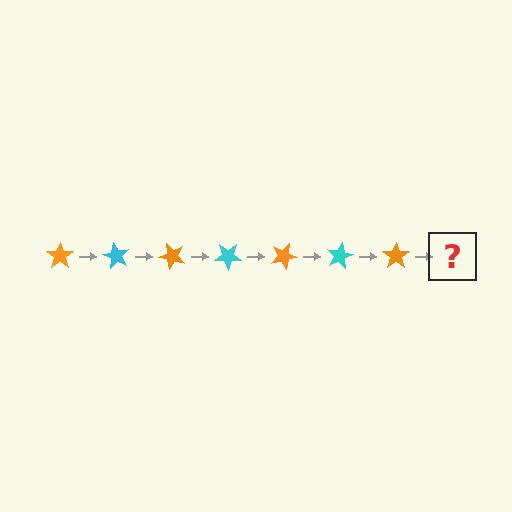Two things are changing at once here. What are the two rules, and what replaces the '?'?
The two rules are that it rotates 60 degrees each step and the color cycles through orange and cyan. The '?' should be a cyan star, rotated 420 degrees from the start.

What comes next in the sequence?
The next element should be a cyan star, rotated 420 degrees from the start.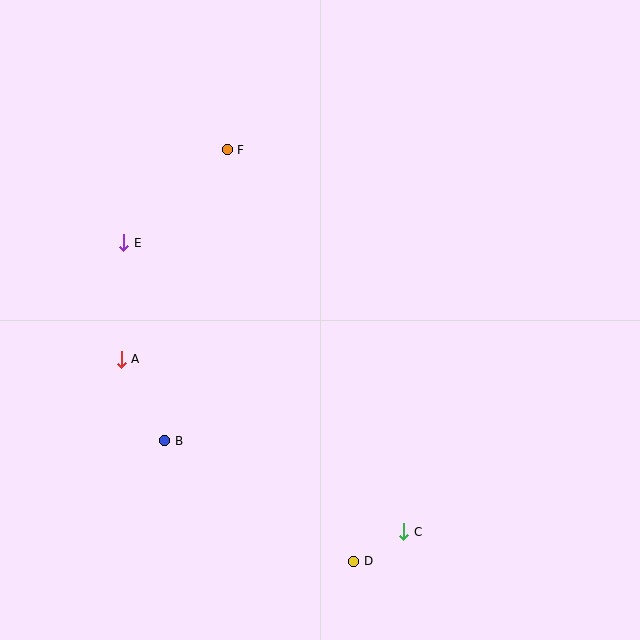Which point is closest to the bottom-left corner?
Point B is closest to the bottom-left corner.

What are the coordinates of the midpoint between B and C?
The midpoint between B and C is at (284, 486).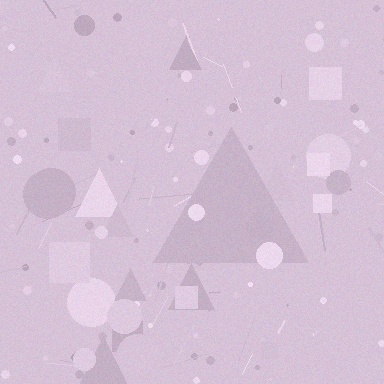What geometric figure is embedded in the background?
A triangle is embedded in the background.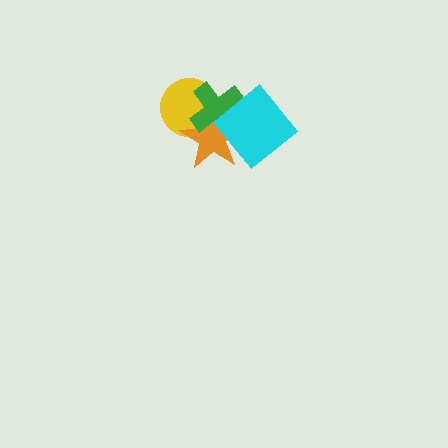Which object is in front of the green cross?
The cyan diamond is in front of the green cross.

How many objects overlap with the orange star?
3 objects overlap with the orange star.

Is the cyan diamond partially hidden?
No, no other shape covers it.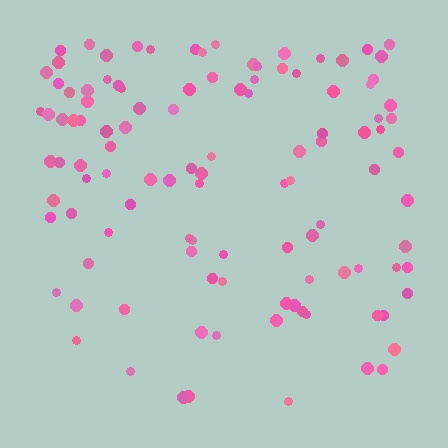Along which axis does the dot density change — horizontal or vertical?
Vertical.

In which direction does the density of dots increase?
From bottom to top, with the top side densest.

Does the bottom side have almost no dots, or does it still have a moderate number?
Still a moderate number, just noticeably fewer than the top.